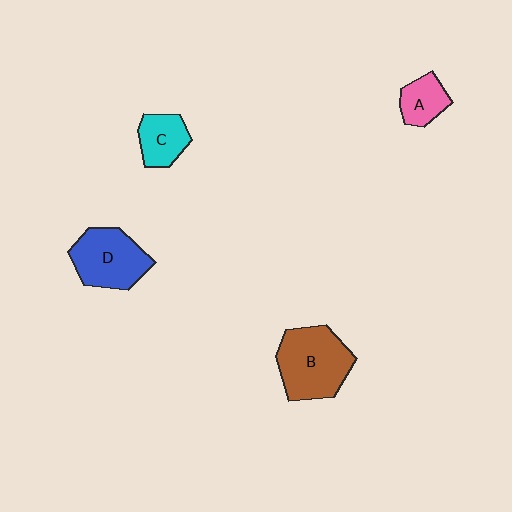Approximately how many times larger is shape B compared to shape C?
Approximately 2.0 times.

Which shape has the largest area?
Shape B (brown).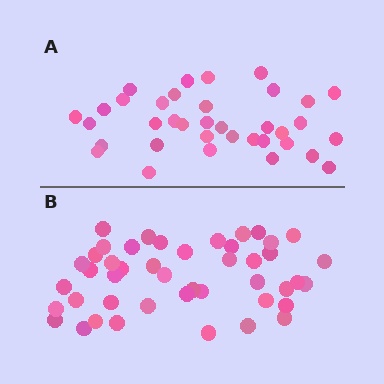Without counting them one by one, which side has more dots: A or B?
Region B (the bottom region) has more dots.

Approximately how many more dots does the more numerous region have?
Region B has roughly 8 or so more dots than region A.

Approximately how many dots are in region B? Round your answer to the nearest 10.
About 40 dots. (The exact count is 45, which rounds to 40.)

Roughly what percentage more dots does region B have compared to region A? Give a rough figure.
About 25% more.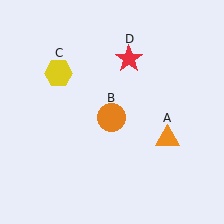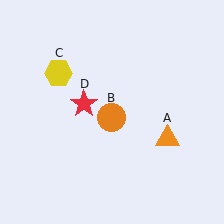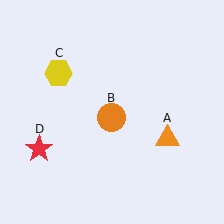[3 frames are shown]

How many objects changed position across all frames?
1 object changed position: red star (object D).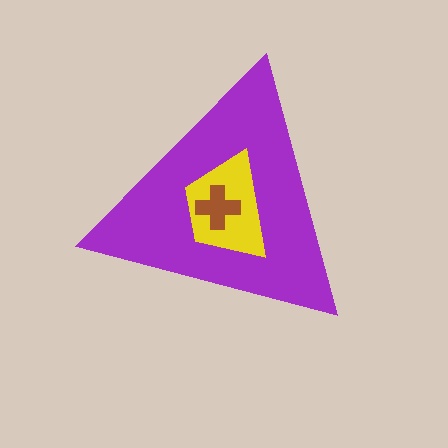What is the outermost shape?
The purple triangle.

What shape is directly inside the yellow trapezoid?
The brown cross.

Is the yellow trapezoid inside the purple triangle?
Yes.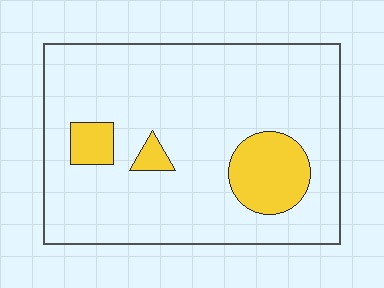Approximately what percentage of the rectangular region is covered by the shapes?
Approximately 15%.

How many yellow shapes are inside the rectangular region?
3.